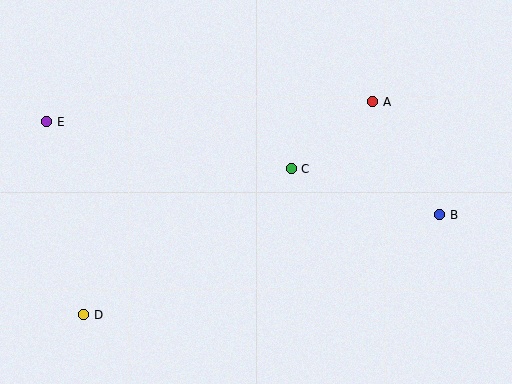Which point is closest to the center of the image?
Point C at (291, 169) is closest to the center.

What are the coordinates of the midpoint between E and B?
The midpoint between E and B is at (243, 168).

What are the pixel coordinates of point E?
Point E is at (47, 122).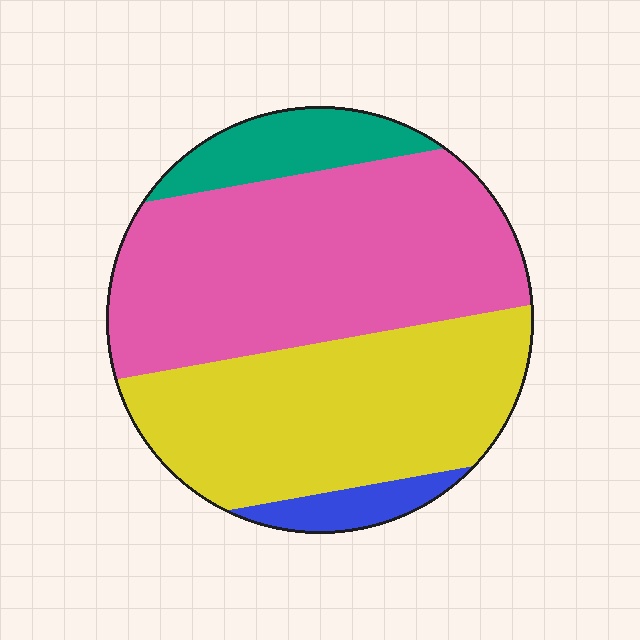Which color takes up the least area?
Blue, at roughly 5%.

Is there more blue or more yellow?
Yellow.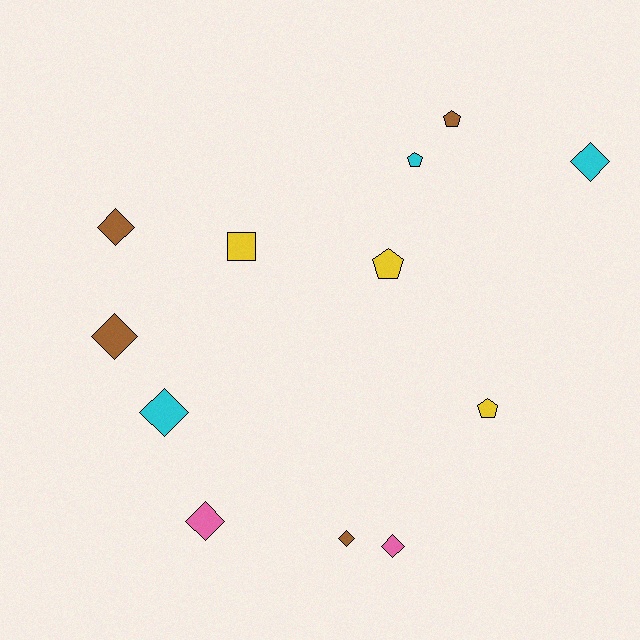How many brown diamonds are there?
There are 3 brown diamonds.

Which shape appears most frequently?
Diamond, with 7 objects.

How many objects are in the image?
There are 12 objects.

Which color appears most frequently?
Brown, with 4 objects.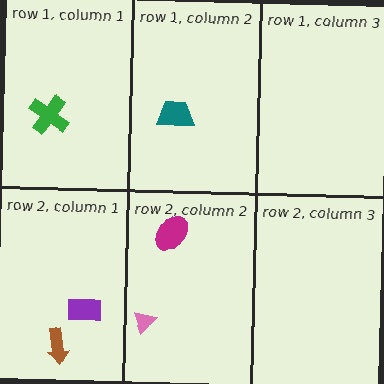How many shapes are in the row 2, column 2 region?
2.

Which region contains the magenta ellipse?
The row 2, column 2 region.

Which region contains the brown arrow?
The row 2, column 1 region.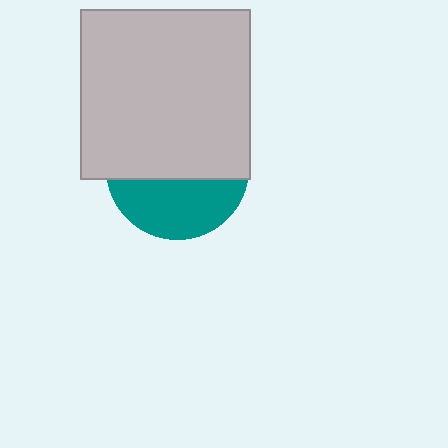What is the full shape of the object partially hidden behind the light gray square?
The partially hidden object is a teal circle.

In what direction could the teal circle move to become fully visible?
The teal circle could move down. That would shift it out from behind the light gray square entirely.